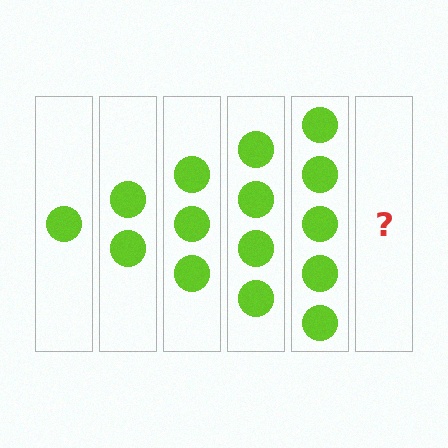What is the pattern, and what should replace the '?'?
The pattern is that each step adds one more circle. The '?' should be 6 circles.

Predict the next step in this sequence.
The next step is 6 circles.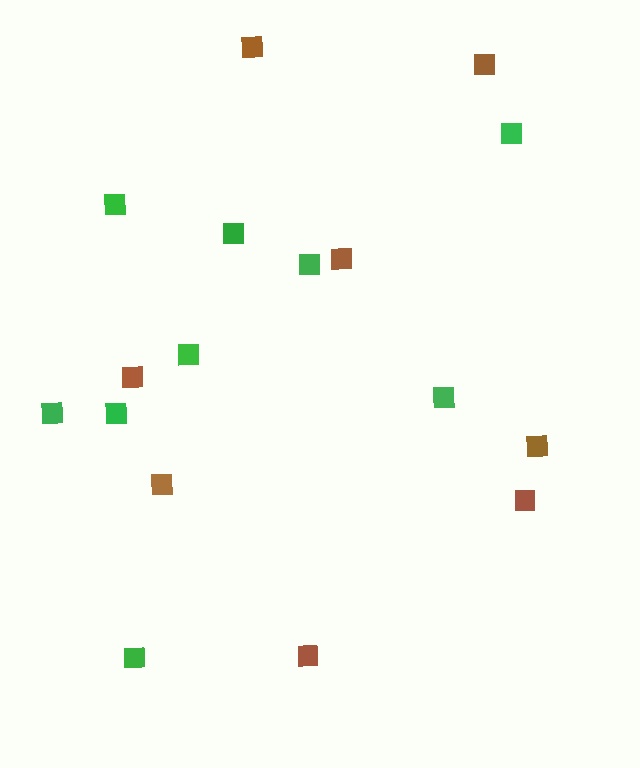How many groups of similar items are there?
There are 2 groups: one group of green squares (9) and one group of brown squares (8).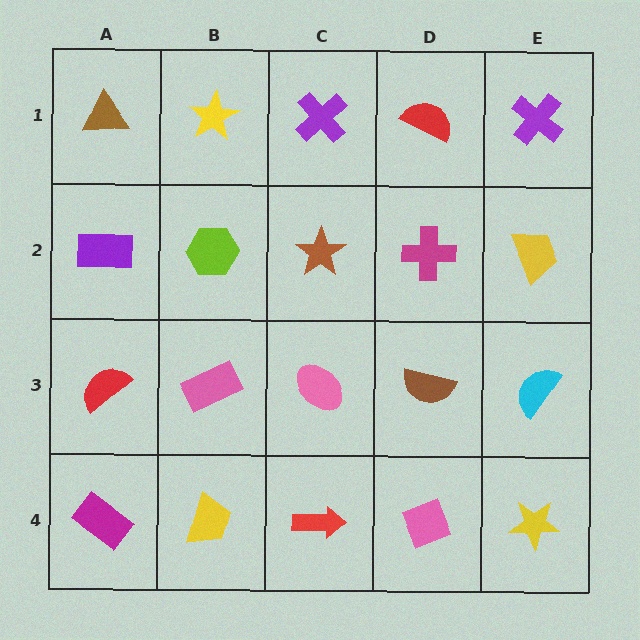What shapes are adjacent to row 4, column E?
A cyan semicircle (row 3, column E), a pink diamond (row 4, column D).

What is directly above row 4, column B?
A pink rectangle.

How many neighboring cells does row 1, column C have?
3.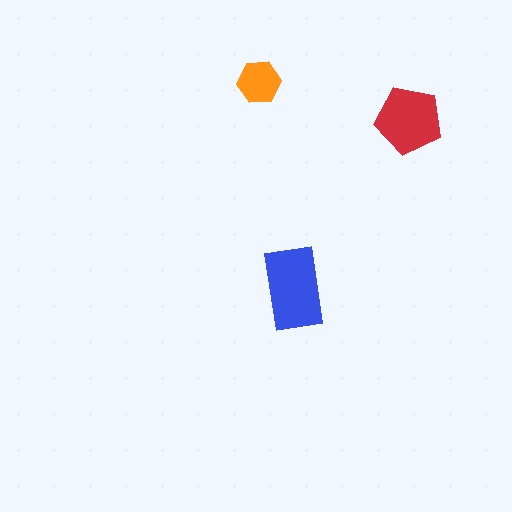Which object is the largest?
The blue rectangle.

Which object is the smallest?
The orange hexagon.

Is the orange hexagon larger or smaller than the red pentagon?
Smaller.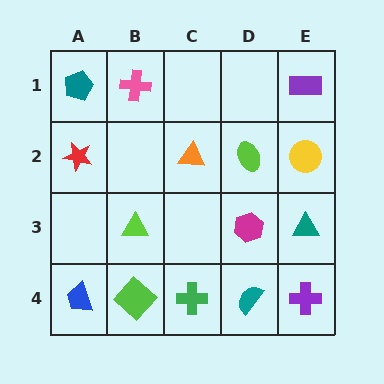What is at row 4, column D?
A teal semicircle.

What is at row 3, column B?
A lime triangle.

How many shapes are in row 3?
3 shapes.